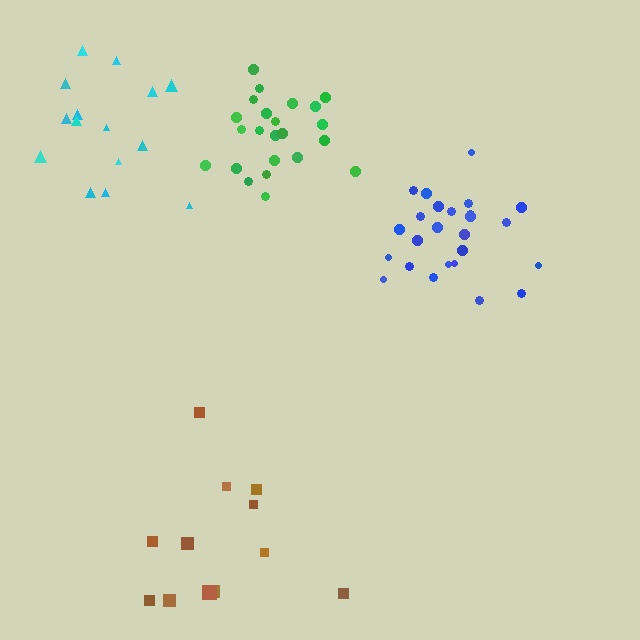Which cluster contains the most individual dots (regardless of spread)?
Blue (25).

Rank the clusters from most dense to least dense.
green, blue, cyan, brown.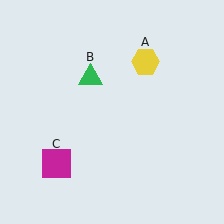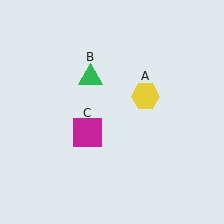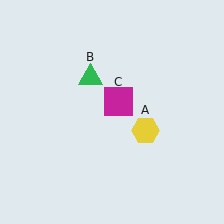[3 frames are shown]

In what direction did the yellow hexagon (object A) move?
The yellow hexagon (object A) moved down.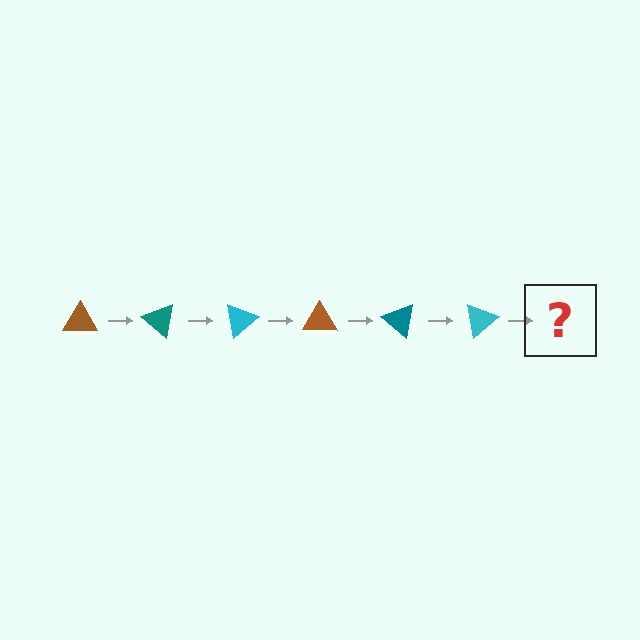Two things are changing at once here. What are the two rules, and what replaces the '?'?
The two rules are that it rotates 40 degrees each step and the color cycles through brown, teal, and cyan. The '?' should be a brown triangle, rotated 240 degrees from the start.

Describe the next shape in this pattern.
It should be a brown triangle, rotated 240 degrees from the start.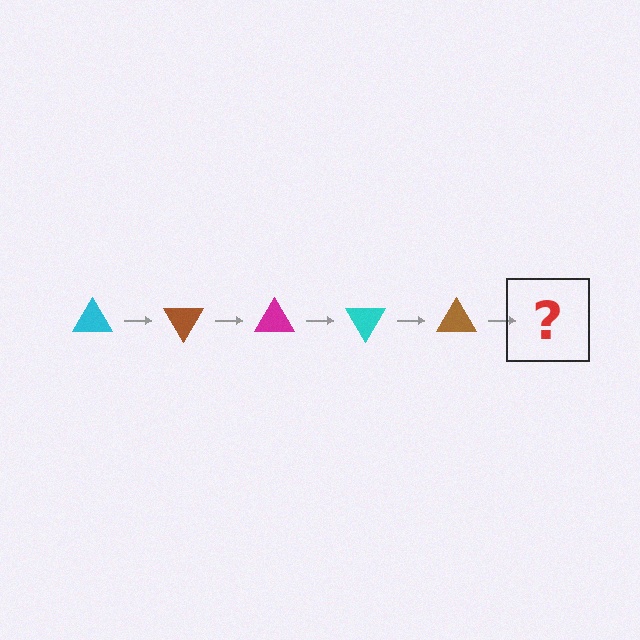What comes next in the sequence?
The next element should be a magenta triangle, rotated 300 degrees from the start.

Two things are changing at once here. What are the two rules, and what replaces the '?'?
The two rules are that it rotates 60 degrees each step and the color cycles through cyan, brown, and magenta. The '?' should be a magenta triangle, rotated 300 degrees from the start.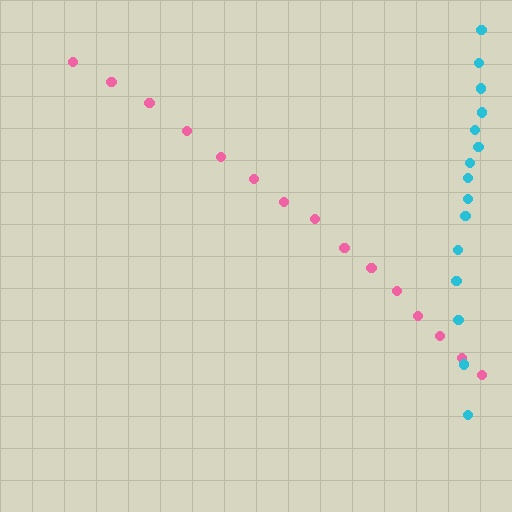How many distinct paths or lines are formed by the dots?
There are 2 distinct paths.